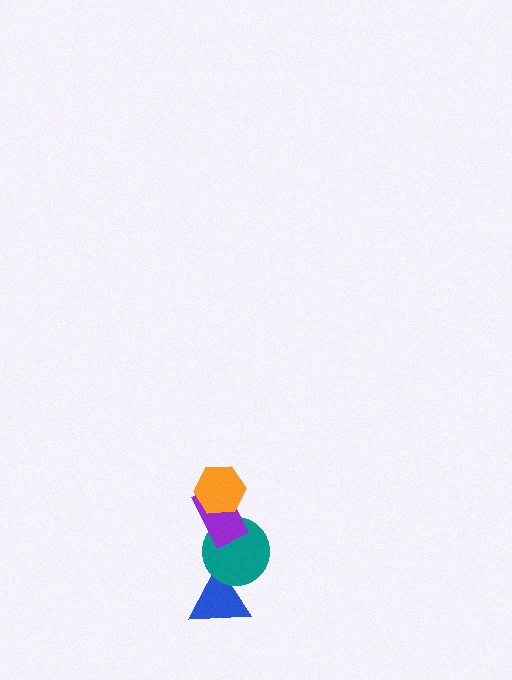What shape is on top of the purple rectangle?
The orange hexagon is on top of the purple rectangle.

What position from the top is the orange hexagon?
The orange hexagon is 1st from the top.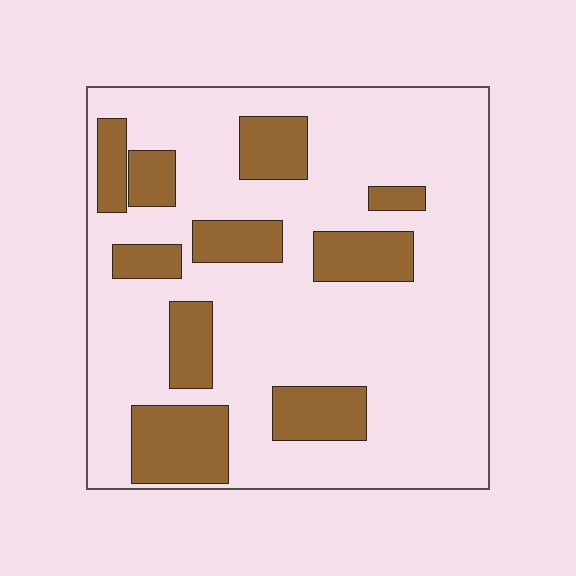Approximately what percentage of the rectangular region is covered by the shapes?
Approximately 25%.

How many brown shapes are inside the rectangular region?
10.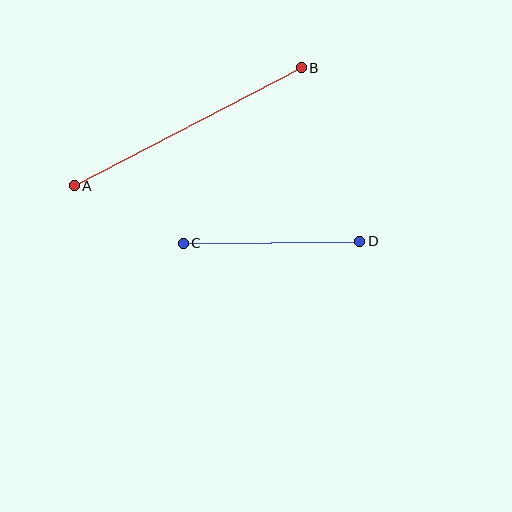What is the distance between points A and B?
The distance is approximately 256 pixels.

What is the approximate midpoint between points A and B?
The midpoint is at approximately (188, 127) pixels.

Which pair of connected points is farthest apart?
Points A and B are farthest apart.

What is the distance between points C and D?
The distance is approximately 176 pixels.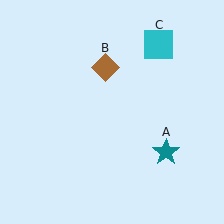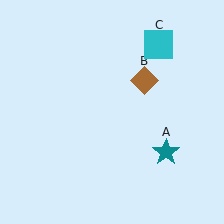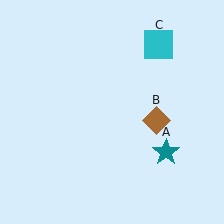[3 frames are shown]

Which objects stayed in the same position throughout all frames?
Teal star (object A) and cyan square (object C) remained stationary.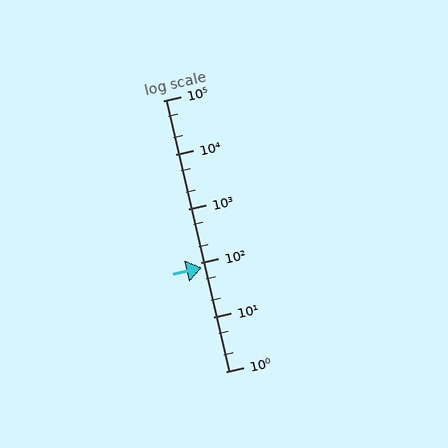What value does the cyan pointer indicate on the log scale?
The pointer indicates approximately 84.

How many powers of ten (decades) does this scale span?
The scale spans 5 decades, from 1 to 100000.